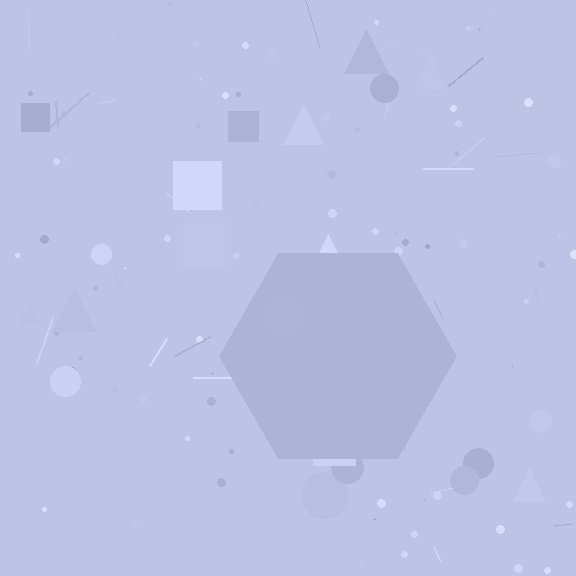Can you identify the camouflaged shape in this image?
The camouflaged shape is a hexagon.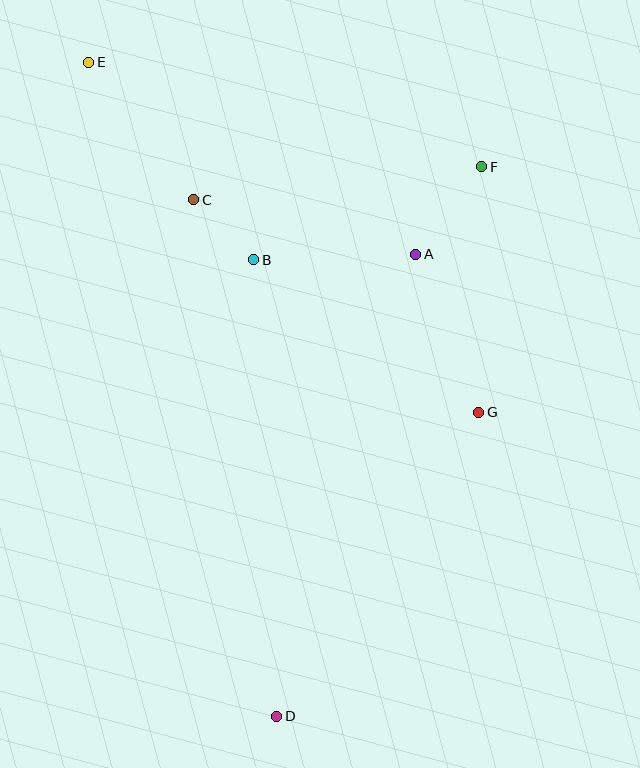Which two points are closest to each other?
Points B and C are closest to each other.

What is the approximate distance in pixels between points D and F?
The distance between D and F is approximately 586 pixels.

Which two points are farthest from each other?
Points D and E are farthest from each other.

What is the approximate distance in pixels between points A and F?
The distance between A and F is approximately 109 pixels.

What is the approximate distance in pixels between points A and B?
The distance between A and B is approximately 162 pixels.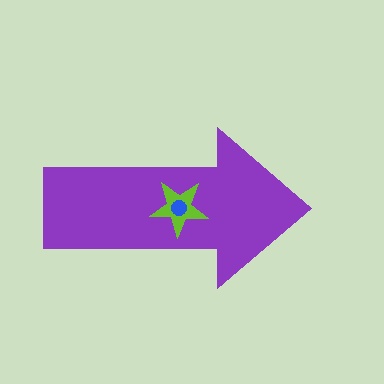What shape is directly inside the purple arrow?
The lime star.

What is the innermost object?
The blue circle.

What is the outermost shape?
The purple arrow.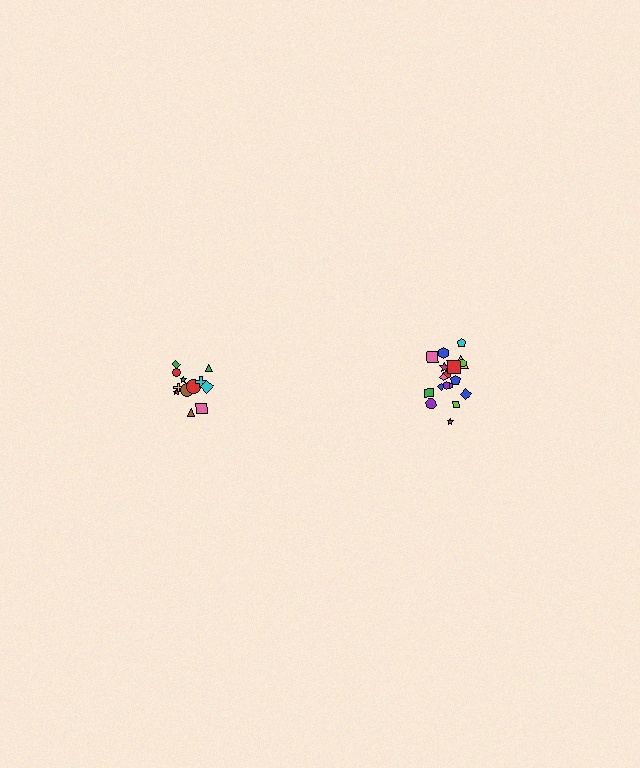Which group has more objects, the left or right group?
The right group.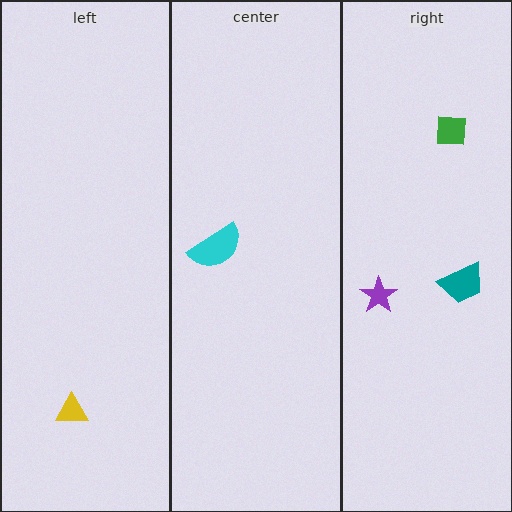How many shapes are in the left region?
1.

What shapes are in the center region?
The cyan semicircle.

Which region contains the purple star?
The right region.